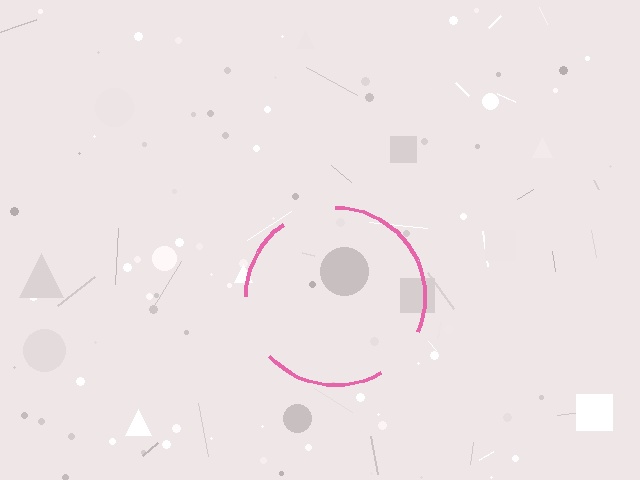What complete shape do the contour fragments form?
The contour fragments form a circle.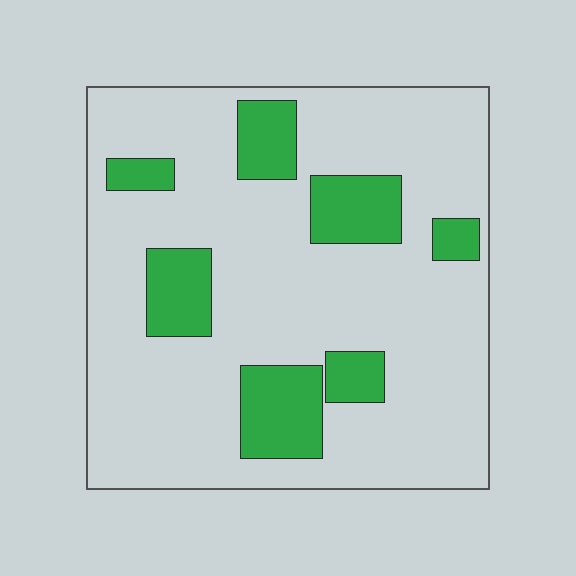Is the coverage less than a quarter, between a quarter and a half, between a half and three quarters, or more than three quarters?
Less than a quarter.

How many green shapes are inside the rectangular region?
7.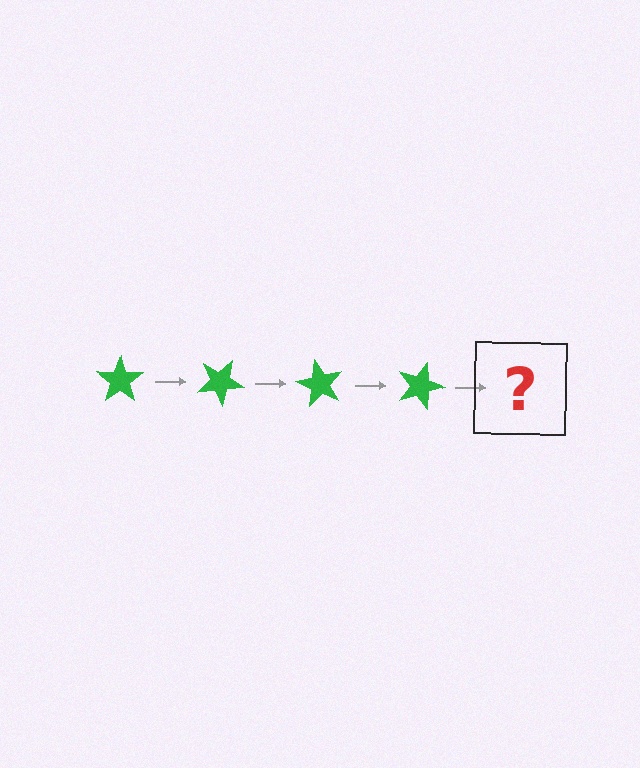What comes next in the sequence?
The next element should be a green star rotated 120 degrees.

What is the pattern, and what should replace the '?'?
The pattern is that the star rotates 30 degrees each step. The '?' should be a green star rotated 120 degrees.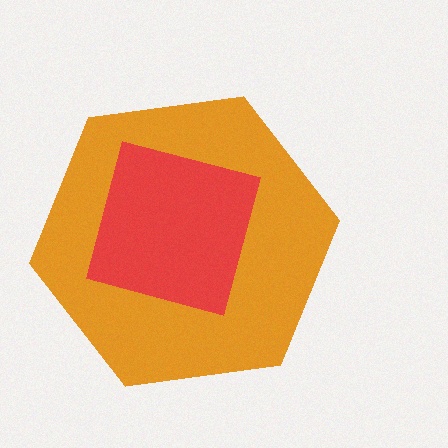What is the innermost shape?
The red square.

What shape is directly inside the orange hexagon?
The red square.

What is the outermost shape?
The orange hexagon.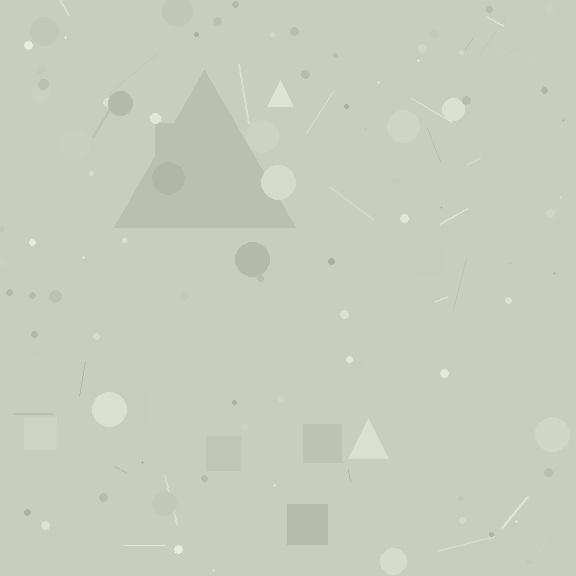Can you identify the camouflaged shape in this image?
The camouflaged shape is a triangle.